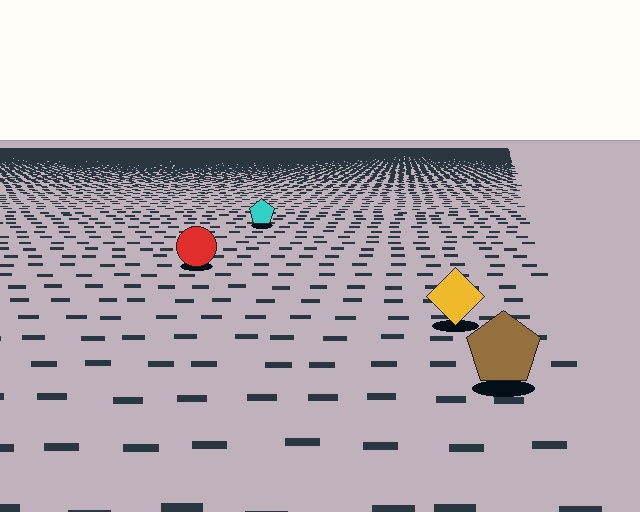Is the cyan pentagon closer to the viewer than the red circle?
No. The red circle is closer — you can tell from the texture gradient: the ground texture is coarser near it.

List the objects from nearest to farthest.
From nearest to farthest: the brown pentagon, the yellow diamond, the red circle, the cyan pentagon.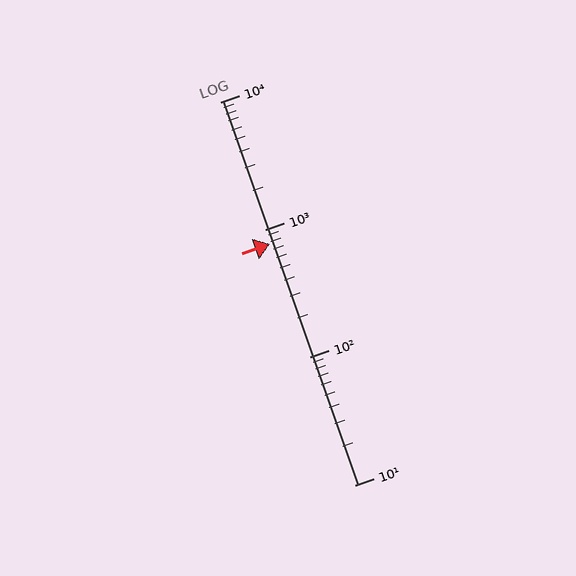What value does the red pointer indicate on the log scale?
The pointer indicates approximately 770.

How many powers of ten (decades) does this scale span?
The scale spans 3 decades, from 10 to 10000.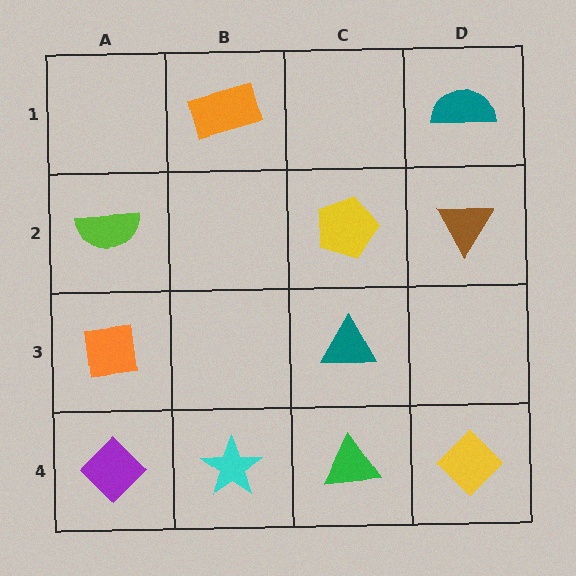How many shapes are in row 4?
4 shapes.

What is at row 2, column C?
A yellow pentagon.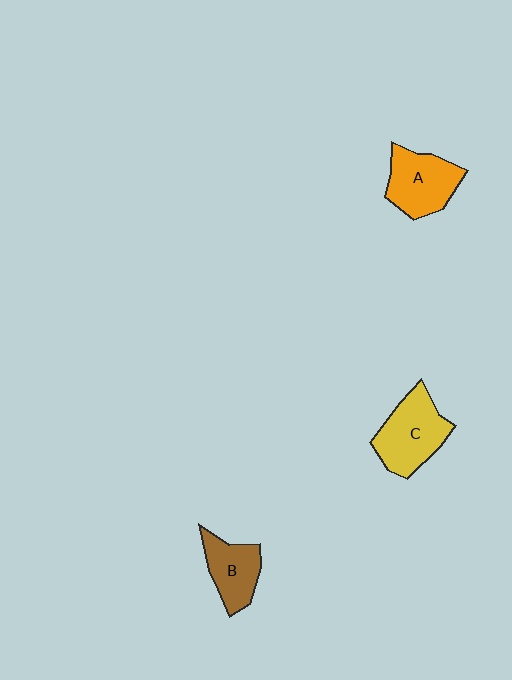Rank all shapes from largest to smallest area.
From largest to smallest: C (yellow), A (orange), B (brown).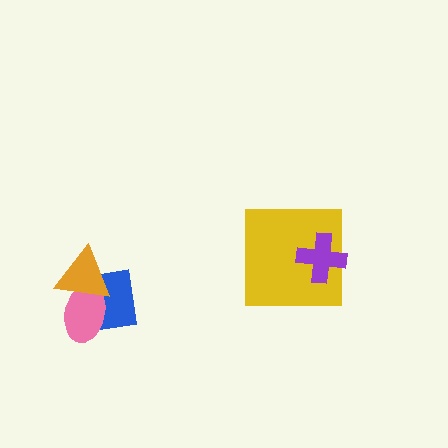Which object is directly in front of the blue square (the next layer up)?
The pink ellipse is directly in front of the blue square.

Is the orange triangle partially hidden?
No, no other shape covers it.